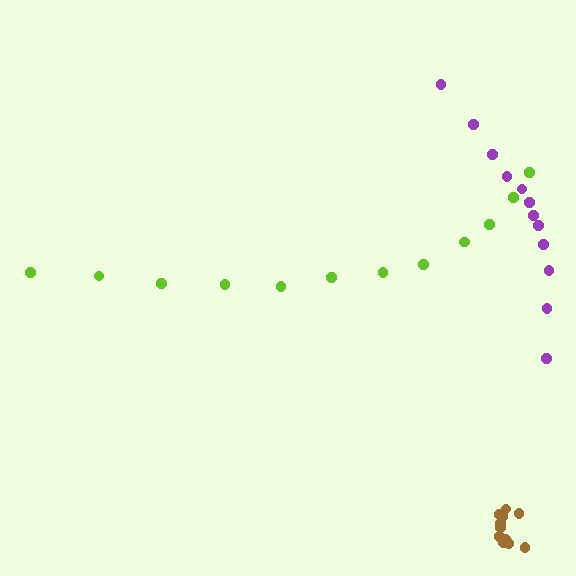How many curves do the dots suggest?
There are 3 distinct paths.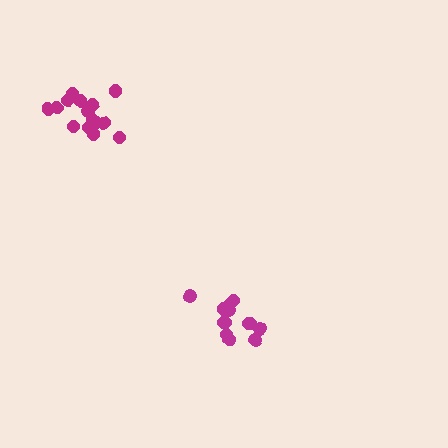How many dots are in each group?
Group 1: 14 dots, Group 2: 15 dots (29 total).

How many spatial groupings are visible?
There are 2 spatial groupings.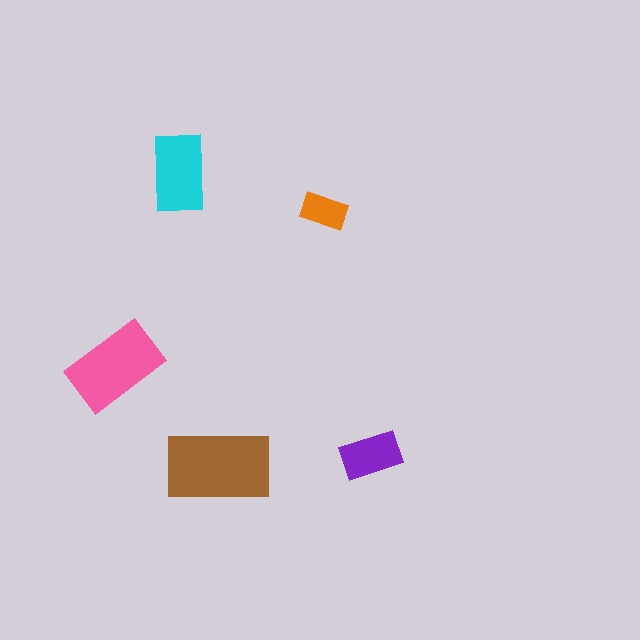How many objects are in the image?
There are 5 objects in the image.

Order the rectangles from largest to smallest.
the brown one, the pink one, the cyan one, the purple one, the orange one.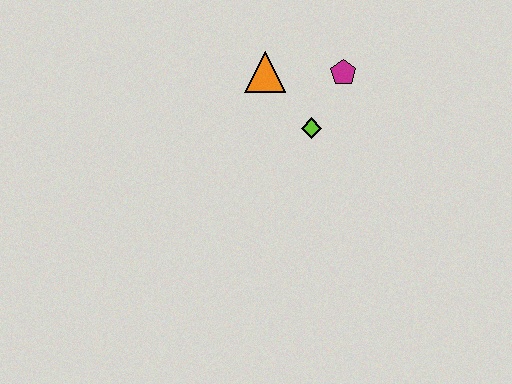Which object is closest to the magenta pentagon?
The lime diamond is closest to the magenta pentagon.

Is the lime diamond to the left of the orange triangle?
No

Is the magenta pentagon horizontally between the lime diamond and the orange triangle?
No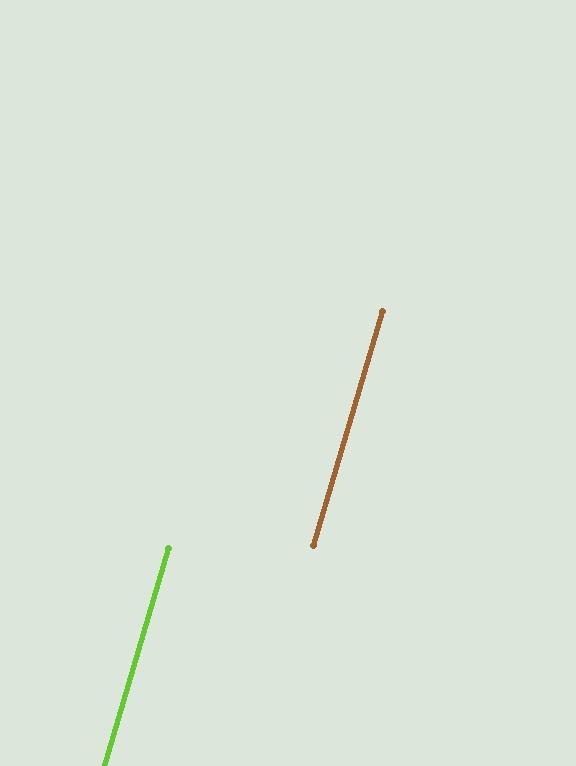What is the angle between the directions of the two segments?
Approximately 0 degrees.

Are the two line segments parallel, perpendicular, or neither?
Parallel — their directions differ by only 0.3°.